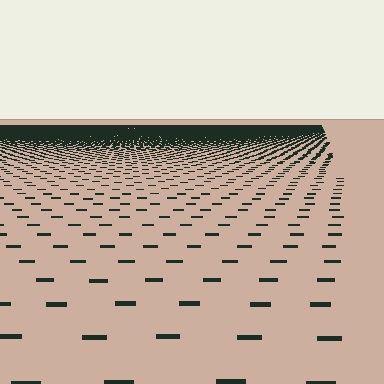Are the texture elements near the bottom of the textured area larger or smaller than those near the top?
Larger. Near the bottom, elements are closer to the viewer and appear at a bigger on-screen size.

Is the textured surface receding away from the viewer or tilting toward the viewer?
The surface is receding away from the viewer. Texture elements get smaller and denser toward the top.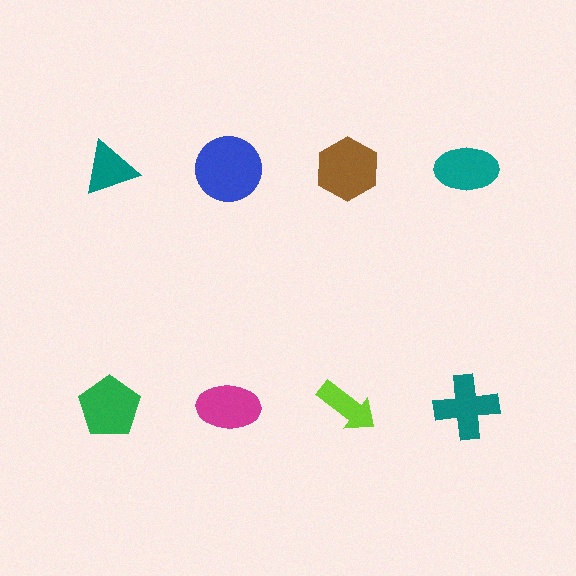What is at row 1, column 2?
A blue circle.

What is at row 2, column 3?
A lime arrow.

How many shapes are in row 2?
4 shapes.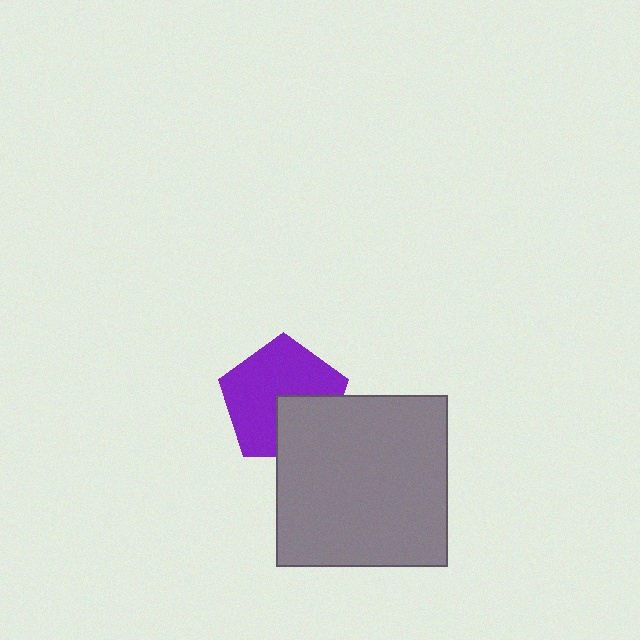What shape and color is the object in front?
The object in front is a gray square.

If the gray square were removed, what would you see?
You would see the complete purple pentagon.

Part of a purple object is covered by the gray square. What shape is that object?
It is a pentagon.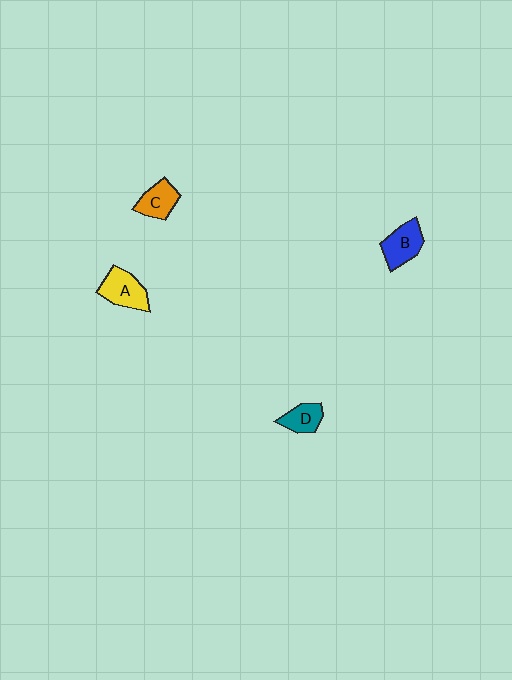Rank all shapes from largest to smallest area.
From largest to smallest: A (yellow), B (blue), C (orange), D (teal).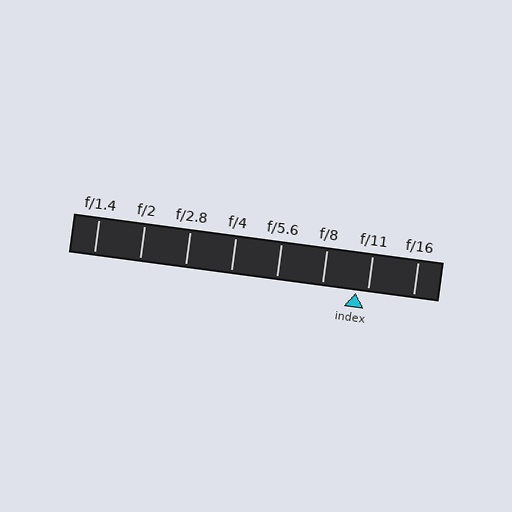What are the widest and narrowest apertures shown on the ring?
The widest aperture shown is f/1.4 and the narrowest is f/16.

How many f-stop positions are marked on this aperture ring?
There are 8 f-stop positions marked.